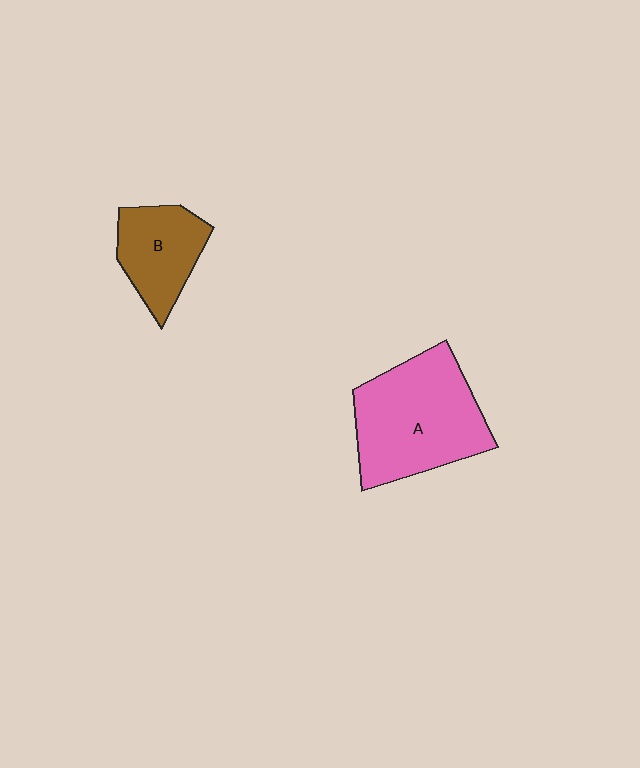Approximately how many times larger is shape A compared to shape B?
Approximately 1.8 times.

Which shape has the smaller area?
Shape B (brown).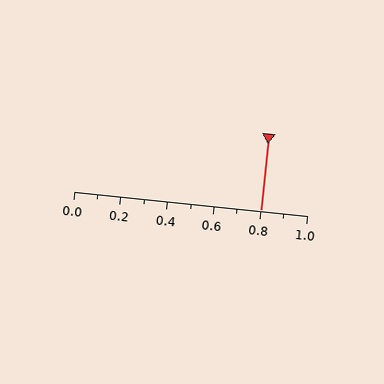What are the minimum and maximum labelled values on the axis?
The axis runs from 0.0 to 1.0.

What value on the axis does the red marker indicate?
The marker indicates approximately 0.8.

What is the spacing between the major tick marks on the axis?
The major ticks are spaced 0.2 apart.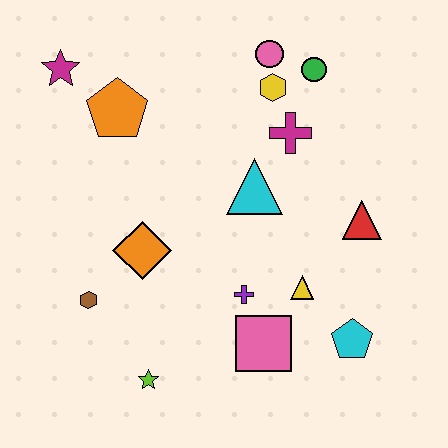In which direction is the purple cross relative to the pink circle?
The purple cross is below the pink circle.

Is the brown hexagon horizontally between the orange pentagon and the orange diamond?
No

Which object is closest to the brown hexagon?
The orange diamond is closest to the brown hexagon.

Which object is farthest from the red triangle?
The magenta star is farthest from the red triangle.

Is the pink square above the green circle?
No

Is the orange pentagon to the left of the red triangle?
Yes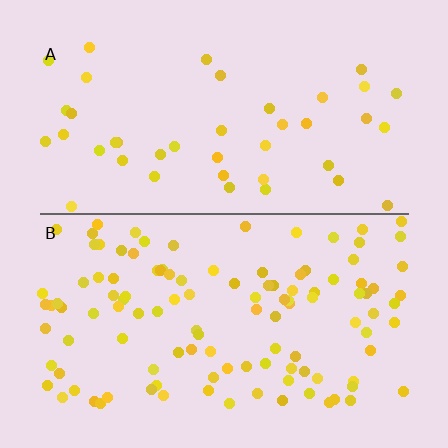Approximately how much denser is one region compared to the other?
Approximately 2.7× — region B over region A.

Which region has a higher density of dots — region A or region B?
B (the bottom).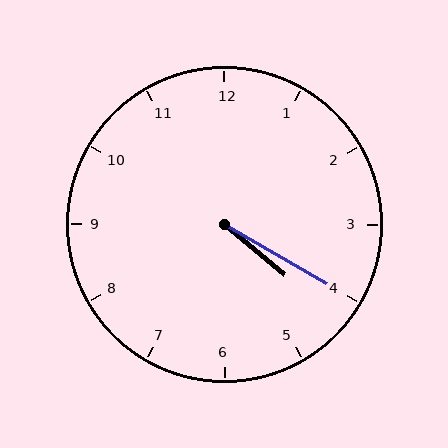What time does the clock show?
4:20.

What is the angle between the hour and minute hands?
Approximately 10 degrees.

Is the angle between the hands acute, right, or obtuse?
It is acute.